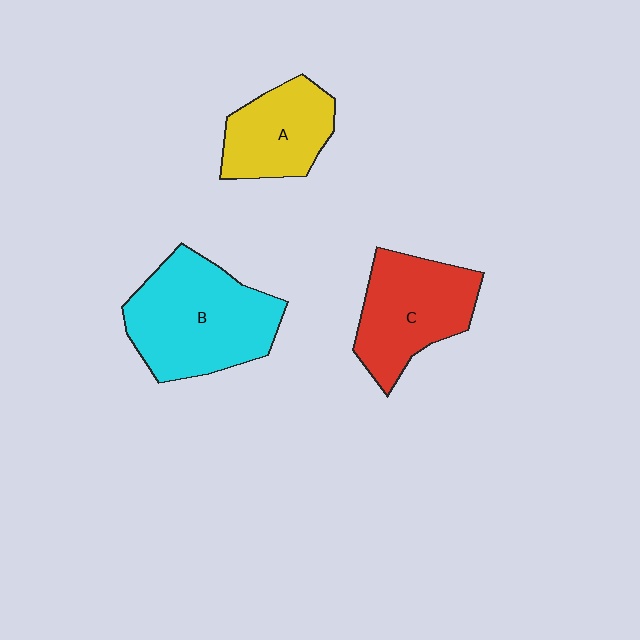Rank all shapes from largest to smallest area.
From largest to smallest: B (cyan), C (red), A (yellow).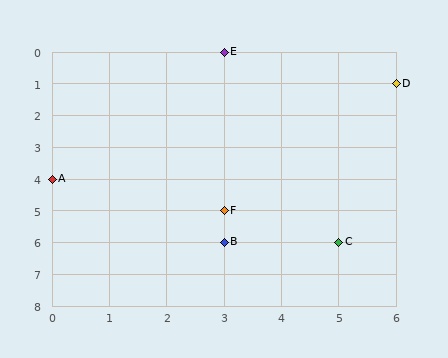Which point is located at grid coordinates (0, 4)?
Point A is at (0, 4).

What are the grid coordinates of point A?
Point A is at grid coordinates (0, 4).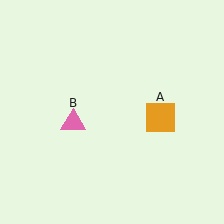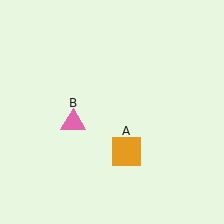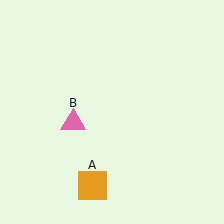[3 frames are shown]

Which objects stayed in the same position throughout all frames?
Pink triangle (object B) remained stationary.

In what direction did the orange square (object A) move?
The orange square (object A) moved down and to the left.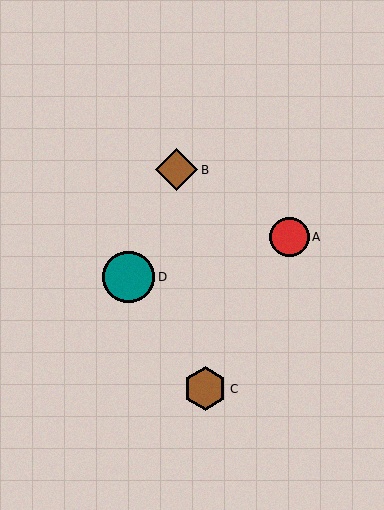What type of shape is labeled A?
Shape A is a red circle.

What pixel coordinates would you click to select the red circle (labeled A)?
Click at (290, 237) to select the red circle A.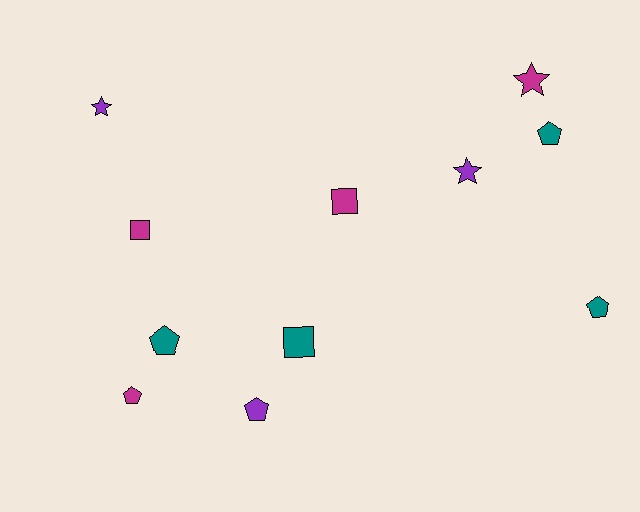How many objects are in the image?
There are 11 objects.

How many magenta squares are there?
There are 2 magenta squares.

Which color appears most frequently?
Teal, with 4 objects.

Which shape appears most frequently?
Pentagon, with 5 objects.